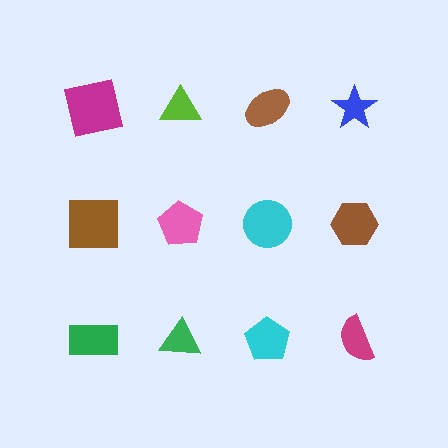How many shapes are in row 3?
4 shapes.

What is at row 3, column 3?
A cyan pentagon.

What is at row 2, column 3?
A cyan circle.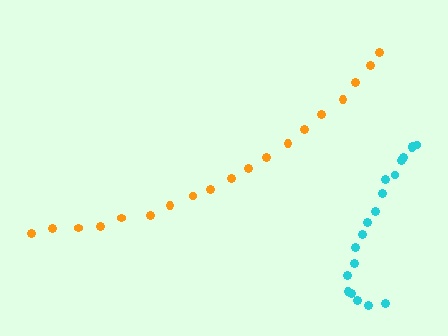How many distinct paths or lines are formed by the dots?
There are 2 distinct paths.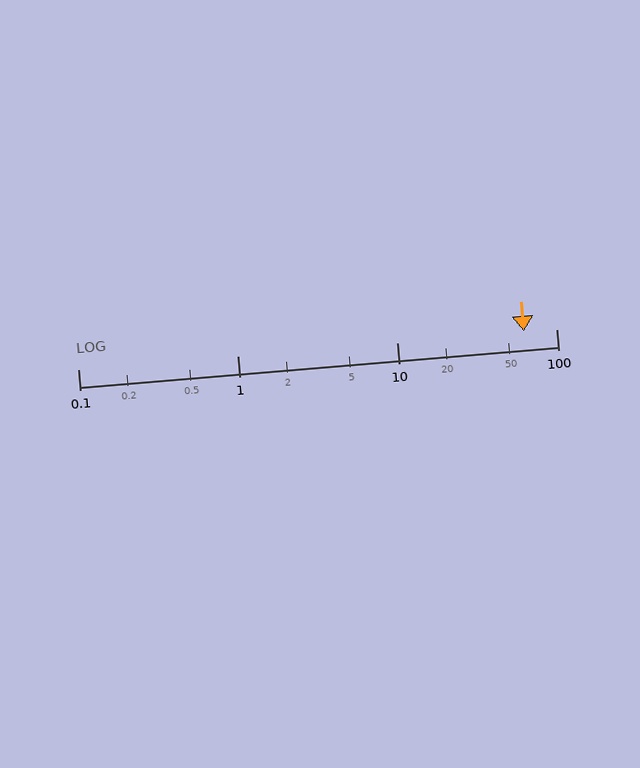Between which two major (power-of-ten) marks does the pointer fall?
The pointer is between 10 and 100.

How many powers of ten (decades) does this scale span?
The scale spans 3 decades, from 0.1 to 100.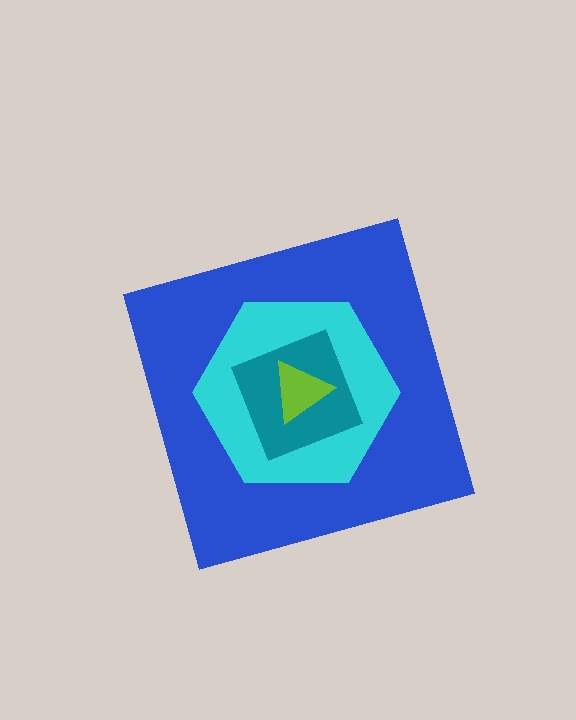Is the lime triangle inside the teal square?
Yes.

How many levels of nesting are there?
4.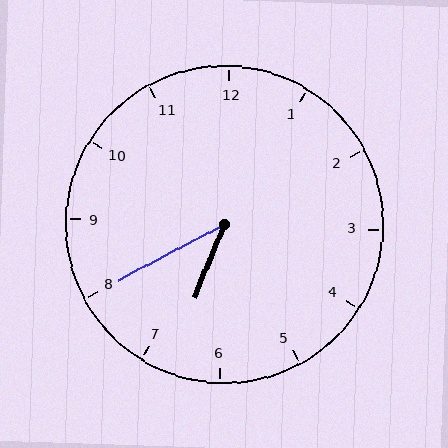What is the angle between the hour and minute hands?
Approximately 40 degrees.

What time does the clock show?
6:40.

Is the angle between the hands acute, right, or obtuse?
It is acute.